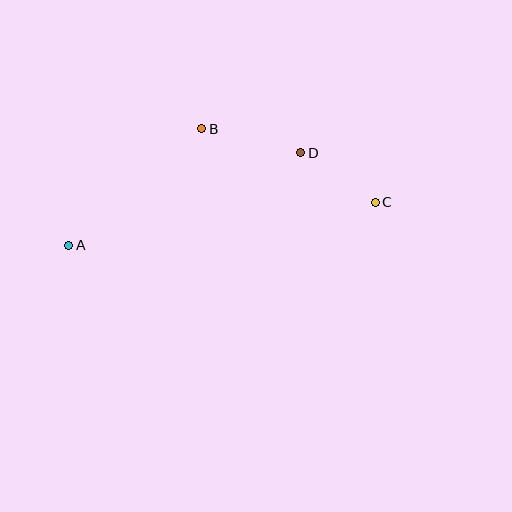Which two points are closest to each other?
Points C and D are closest to each other.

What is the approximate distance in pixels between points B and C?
The distance between B and C is approximately 188 pixels.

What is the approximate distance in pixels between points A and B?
The distance between A and B is approximately 177 pixels.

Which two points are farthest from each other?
Points A and C are farthest from each other.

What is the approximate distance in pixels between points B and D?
The distance between B and D is approximately 102 pixels.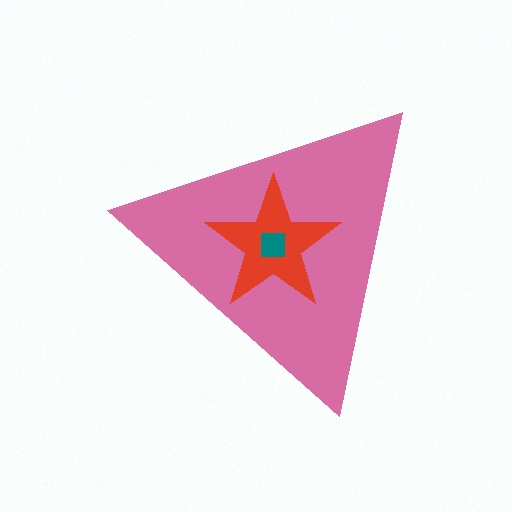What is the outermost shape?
The pink triangle.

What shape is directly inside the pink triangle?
The red star.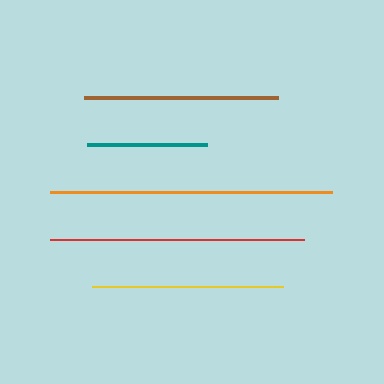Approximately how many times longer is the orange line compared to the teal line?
The orange line is approximately 2.4 times the length of the teal line.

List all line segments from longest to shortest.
From longest to shortest: orange, red, brown, yellow, teal.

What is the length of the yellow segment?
The yellow segment is approximately 191 pixels long.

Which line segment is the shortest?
The teal line is the shortest at approximately 120 pixels.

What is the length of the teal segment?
The teal segment is approximately 120 pixels long.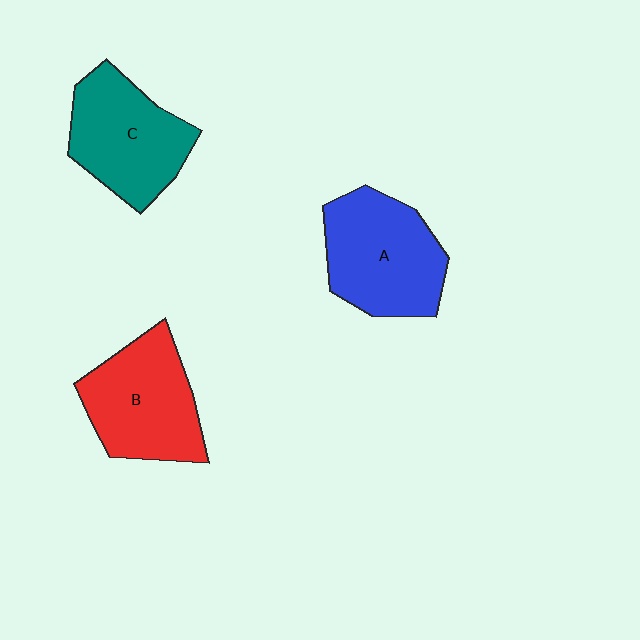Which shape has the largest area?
Shape A (blue).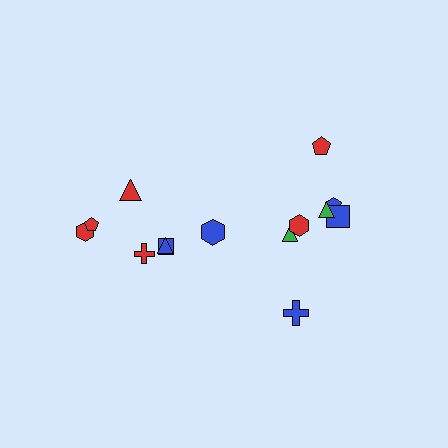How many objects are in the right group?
There are 8 objects.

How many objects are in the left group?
There are 6 objects.